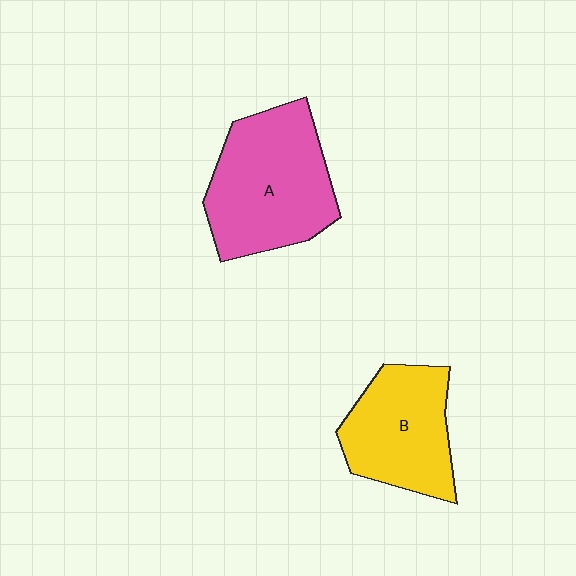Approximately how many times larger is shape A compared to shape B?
Approximately 1.3 times.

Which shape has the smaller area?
Shape B (yellow).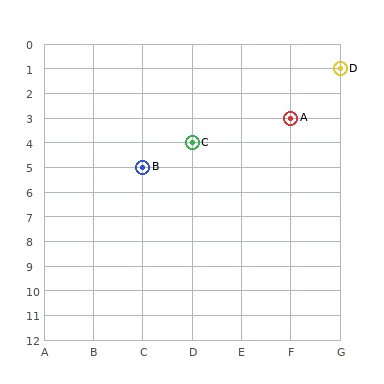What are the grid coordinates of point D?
Point D is at grid coordinates (G, 1).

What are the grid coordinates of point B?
Point B is at grid coordinates (C, 5).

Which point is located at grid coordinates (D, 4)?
Point C is at (D, 4).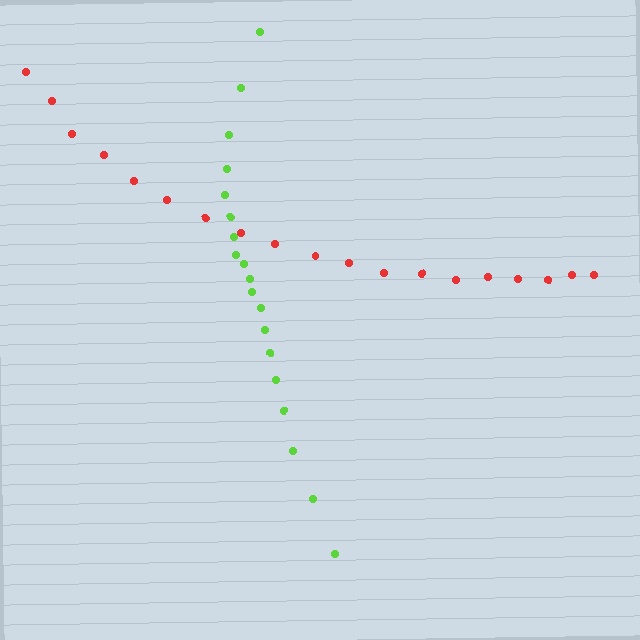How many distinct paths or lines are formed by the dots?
There are 2 distinct paths.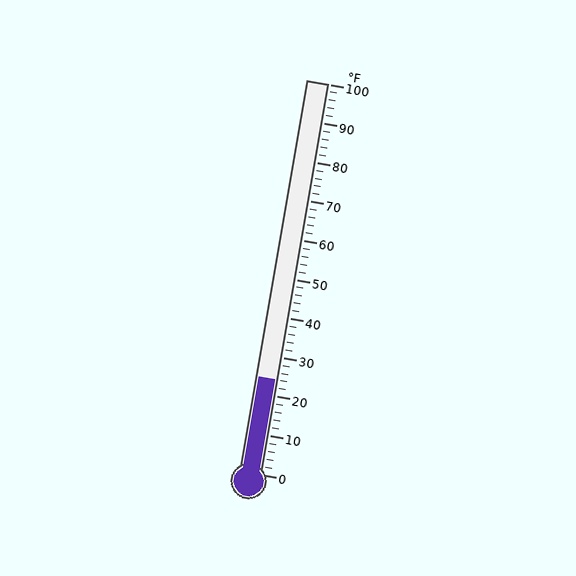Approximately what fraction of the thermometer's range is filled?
The thermometer is filled to approximately 25% of its range.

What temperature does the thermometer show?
The thermometer shows approximately 24°F.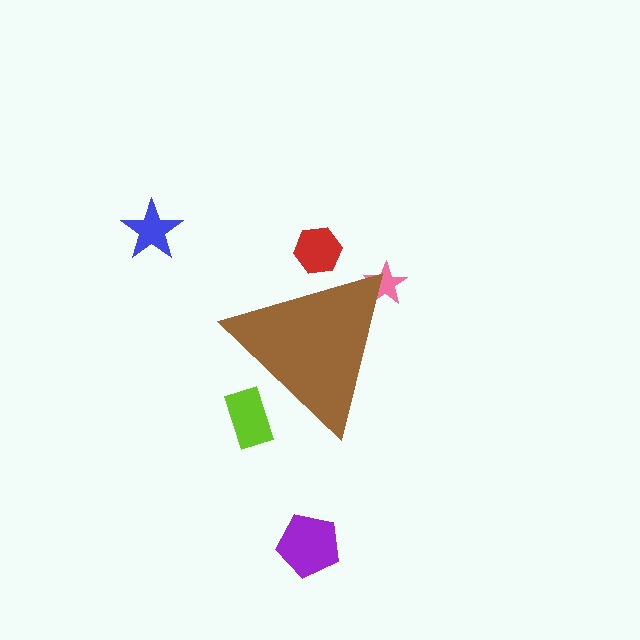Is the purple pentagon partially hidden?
No, the purple pentagon is fully visible.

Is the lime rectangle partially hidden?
Yes, the lime rectangle is partially hidden behind the brown triangle.